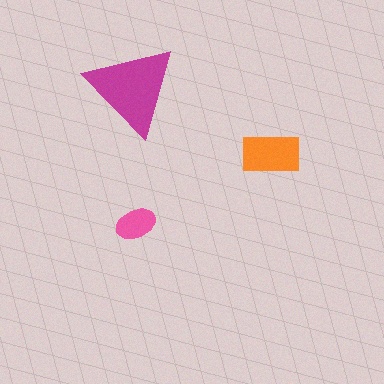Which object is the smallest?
The pink ellipse.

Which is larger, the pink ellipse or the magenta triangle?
The magenta triangle.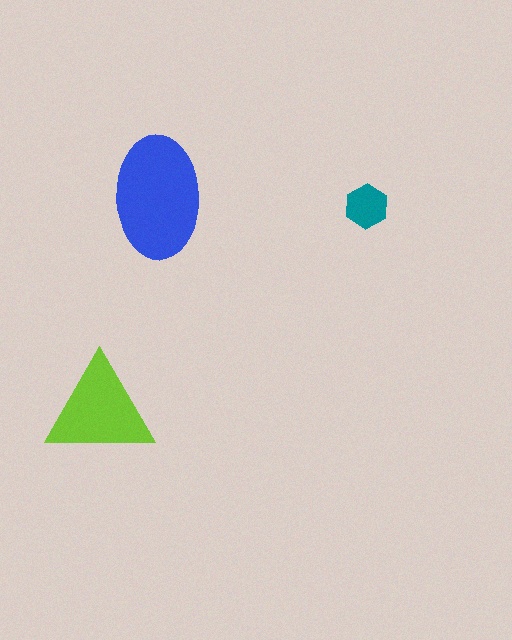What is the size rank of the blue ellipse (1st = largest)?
1st.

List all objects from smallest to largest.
The teal hexagon, the lime triangle, the blue ellipse.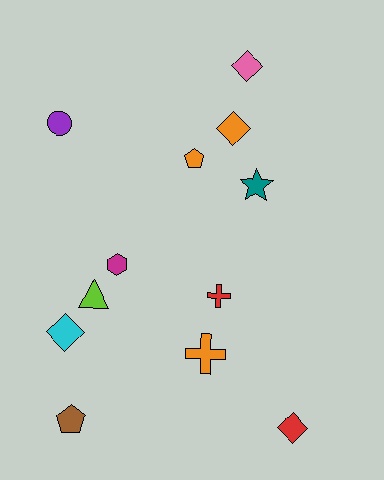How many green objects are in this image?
There are no green objects.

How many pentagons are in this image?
There are 2 pentagons.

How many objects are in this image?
There are 12 objects.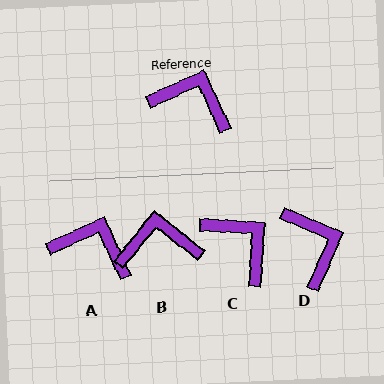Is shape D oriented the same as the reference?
No, it is off by about 48 degrees.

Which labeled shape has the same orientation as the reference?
A.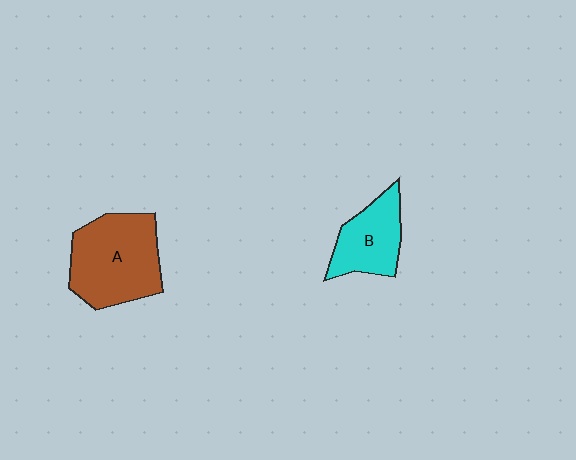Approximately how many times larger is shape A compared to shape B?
Approximately 1.6 times.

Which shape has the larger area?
Shape A (brown).